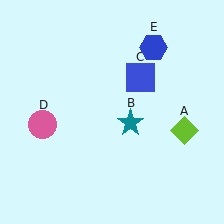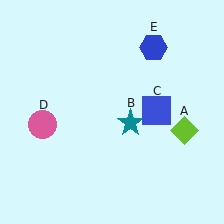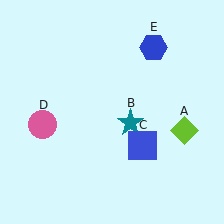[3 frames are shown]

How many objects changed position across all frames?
1 object changed position: blue square (object C).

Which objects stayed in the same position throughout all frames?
Lime diamond (object A) and teal star (object B) and pink circle (object D) and blue hexagon (object E) remained stationary.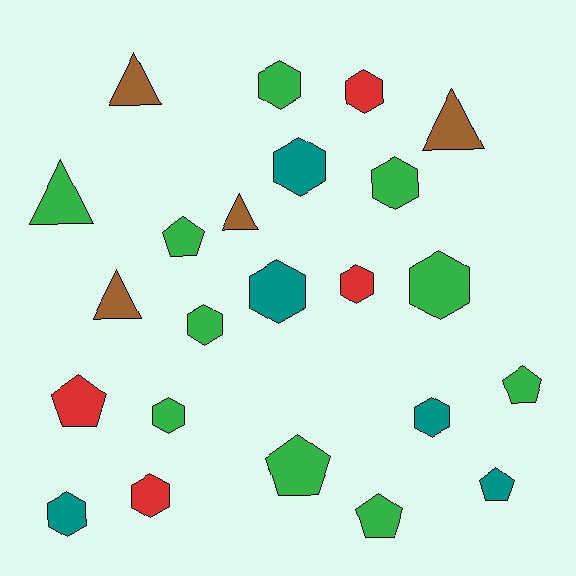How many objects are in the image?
There are 23 objects.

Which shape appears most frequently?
Hexagon, with 12 objects.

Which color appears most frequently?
Green, with 10 objects.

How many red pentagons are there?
There is 1 red pentagon.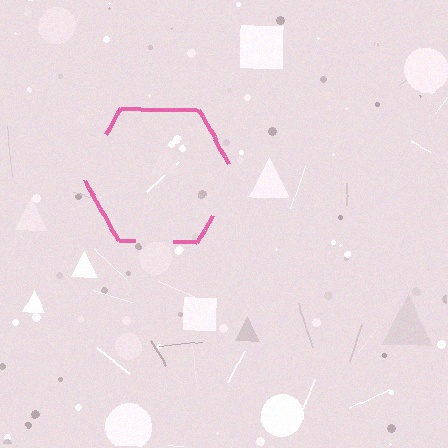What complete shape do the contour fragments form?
The contour fragments form a hexagon.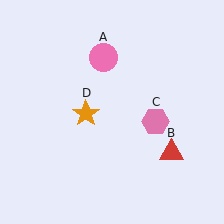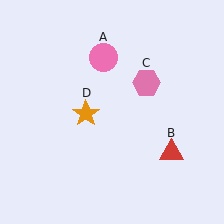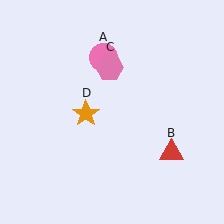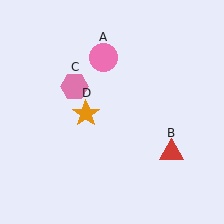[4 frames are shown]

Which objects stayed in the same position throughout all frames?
Pink circle (object A) and red triangle (object B) and orange star (object D) remained stationary.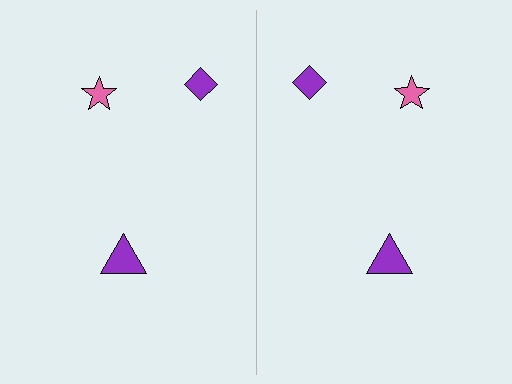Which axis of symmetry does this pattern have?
The pattern has a vertical axis of symmetry running through the center of the image.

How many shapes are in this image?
There are 6 shapes in this image.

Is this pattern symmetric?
Yes, this pattern has bilateral (reflection) symmetry.